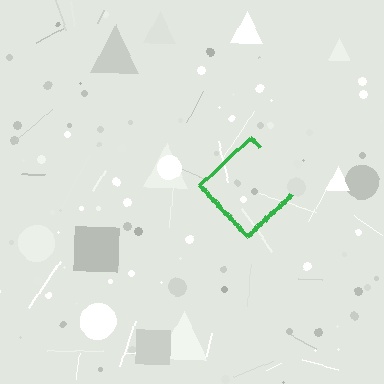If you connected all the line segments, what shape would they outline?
They would outline a diamond.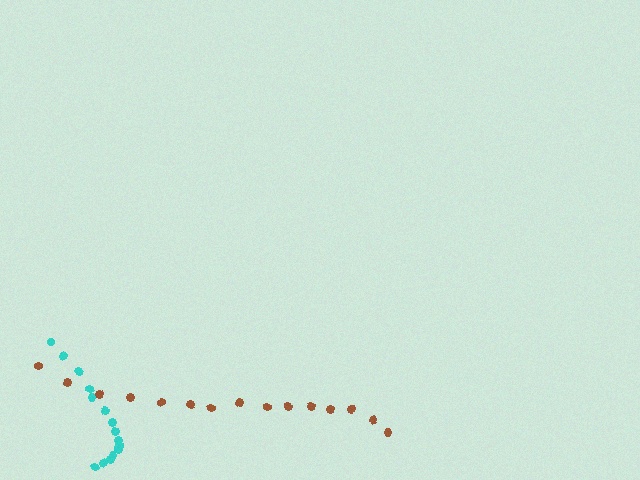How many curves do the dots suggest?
There are 2 distinct paths.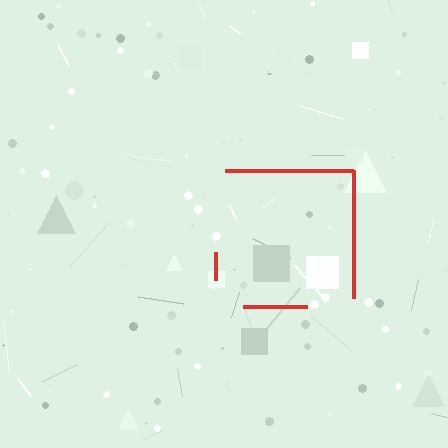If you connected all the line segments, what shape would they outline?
They would outline a square.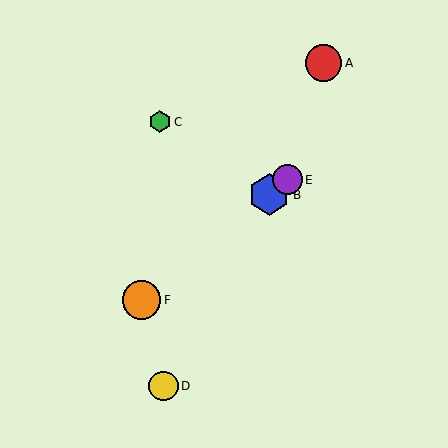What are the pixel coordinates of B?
Object B is at (269, 195).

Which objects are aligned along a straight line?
Objects B, E, F are aligned along a straight line.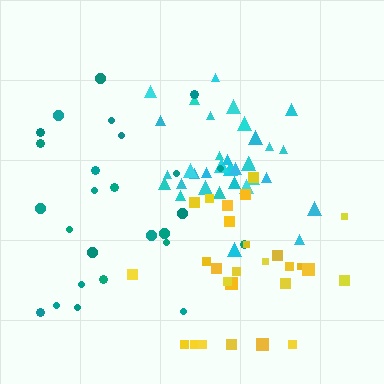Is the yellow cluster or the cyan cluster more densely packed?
Cyan.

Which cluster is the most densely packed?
Cyan.